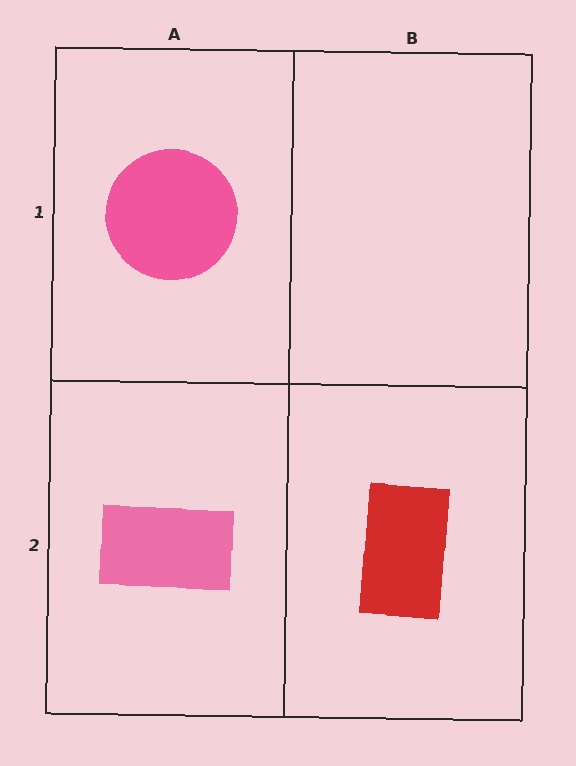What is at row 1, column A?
A pink circle.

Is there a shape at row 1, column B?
No, that cell is empty.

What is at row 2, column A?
A pink rectangle.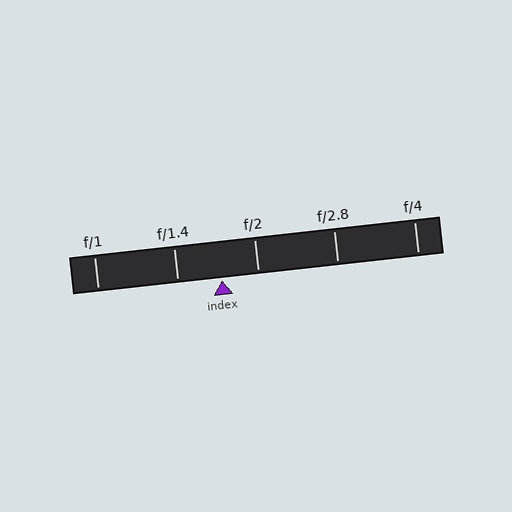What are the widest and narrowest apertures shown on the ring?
The widest aperture shown is f/1 and the narrowest is f/4.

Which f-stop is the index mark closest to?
The index mark is closest to f/2.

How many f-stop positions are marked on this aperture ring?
There are 5 f-stop positions marked.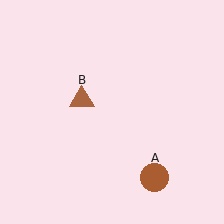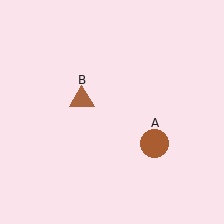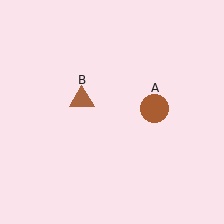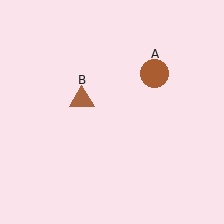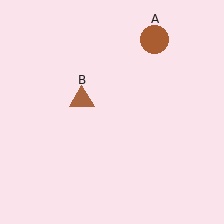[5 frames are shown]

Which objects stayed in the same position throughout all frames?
Brown triangle (object B) remained stationary.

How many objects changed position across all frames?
1 object changed position: brown circle (object A).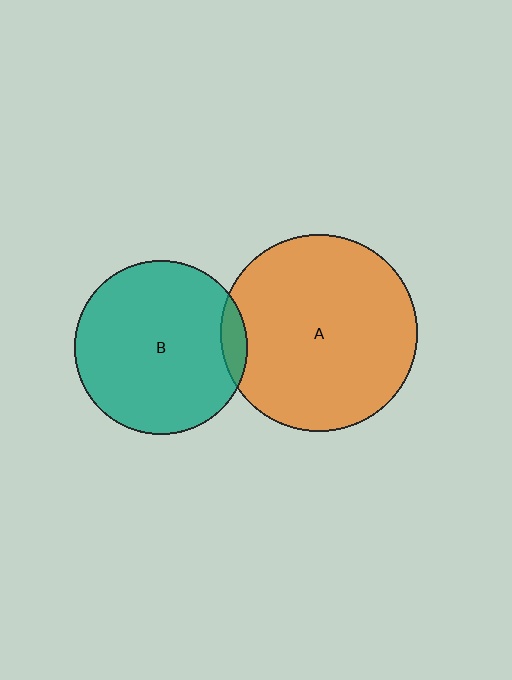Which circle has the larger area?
Circle A (orange).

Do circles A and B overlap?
Yes.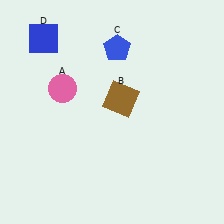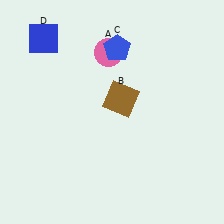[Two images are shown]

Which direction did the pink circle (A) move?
The pink circle (A) moved right.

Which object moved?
The pink circle (A) moved right.